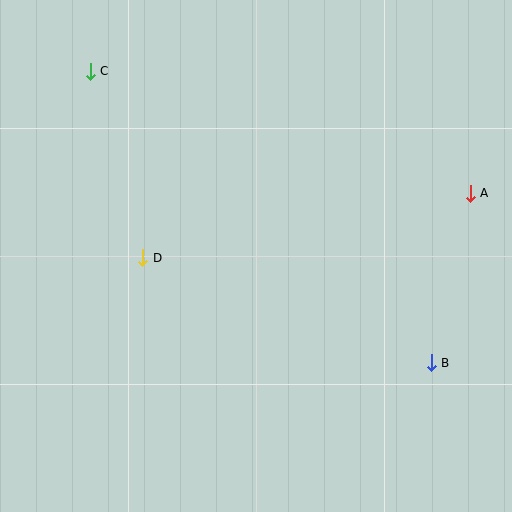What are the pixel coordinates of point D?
Point D is at (143, 258).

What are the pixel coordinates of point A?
Point A is at (470, 193).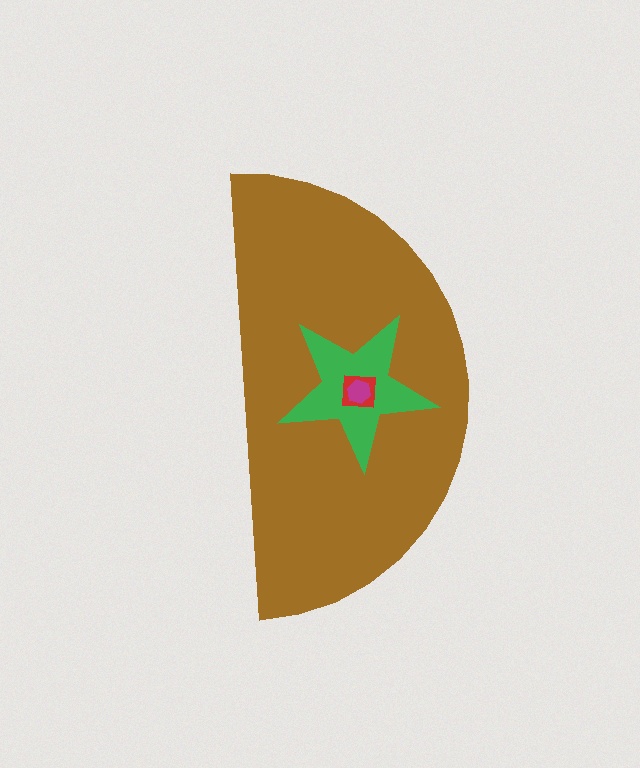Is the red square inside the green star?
Yes.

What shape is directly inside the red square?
The magenta hexagon.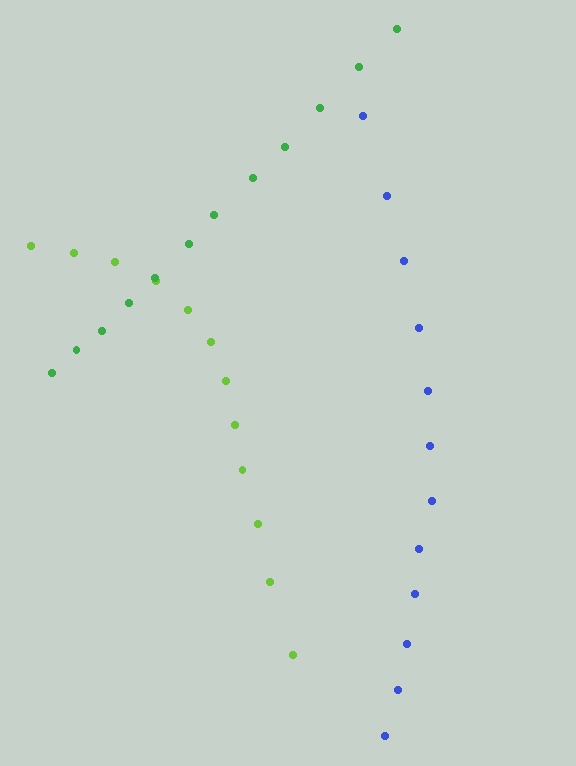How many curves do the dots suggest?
There are 3 distinct paths.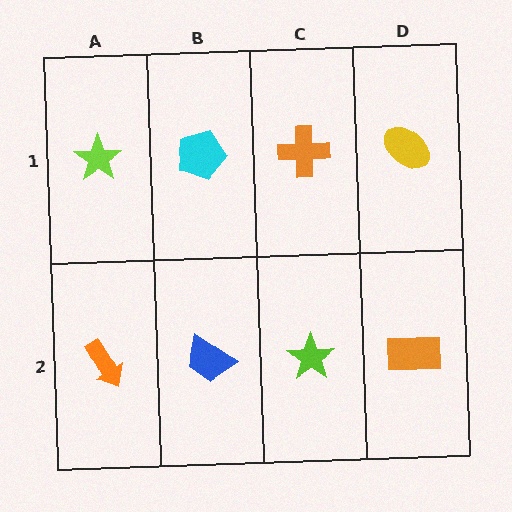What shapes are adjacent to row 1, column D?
An orange rectangle (row 2, column D), an orange cross (row 1, column C).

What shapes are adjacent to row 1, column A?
An orange arrow (row 2, column A), a cyan pentagon (row 1, column B).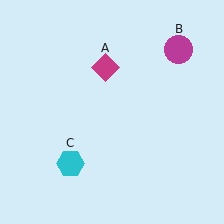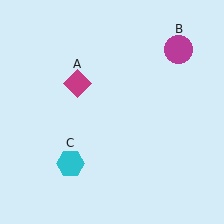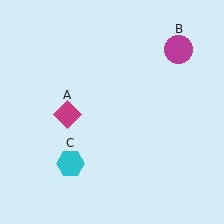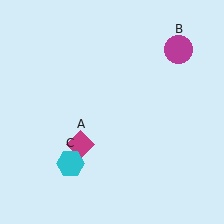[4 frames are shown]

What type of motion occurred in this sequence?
The magenta diamond (object A) rotated counterclockwise around the center of the scene.